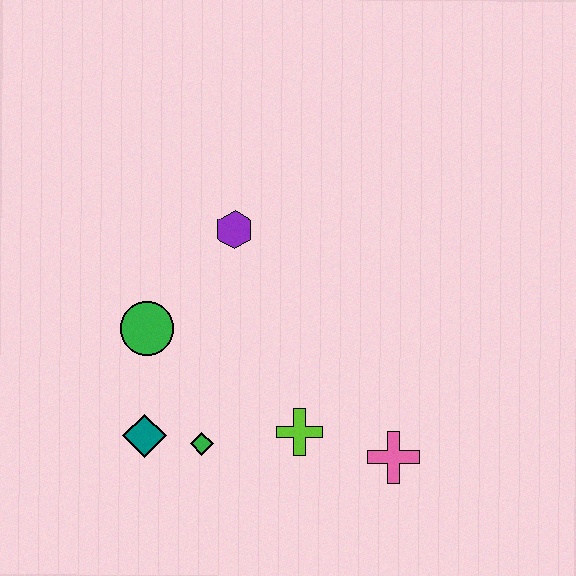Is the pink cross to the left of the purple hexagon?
No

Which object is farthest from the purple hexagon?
The pink cross is farthest from the purple hexagon.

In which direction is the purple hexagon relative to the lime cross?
The purple hexagon is above the lime cross.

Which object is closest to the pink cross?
The lime cross is closest to the pink cross.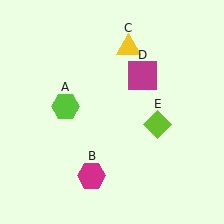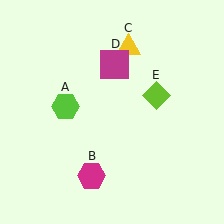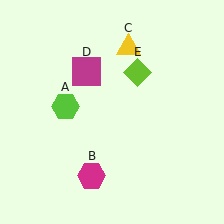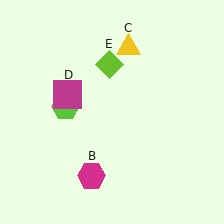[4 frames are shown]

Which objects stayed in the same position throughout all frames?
Lime hexagon (object A) and magenta hexagon (object B) and yellow triangle (object C) remained stationary.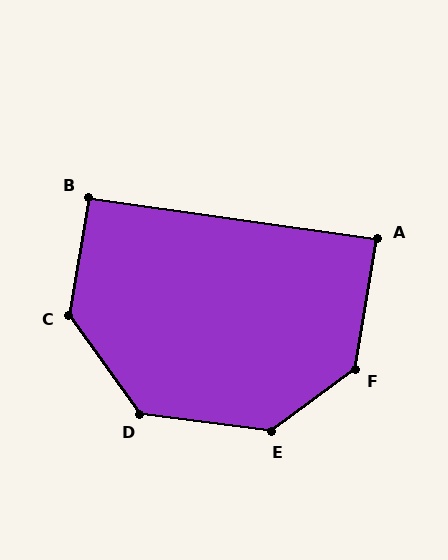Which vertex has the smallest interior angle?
A, at approximately 88 degrees.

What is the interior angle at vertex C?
Approximately 135 degrees (obtuse).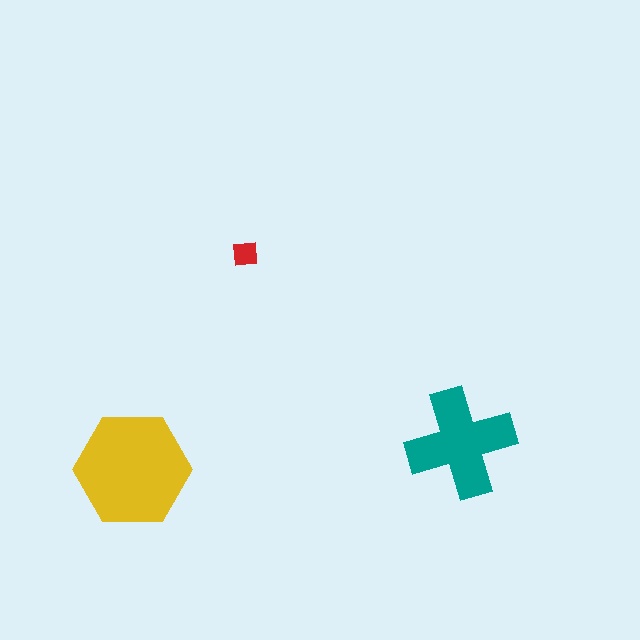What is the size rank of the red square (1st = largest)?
3rd.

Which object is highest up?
The red square is topmost.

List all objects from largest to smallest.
The yellow hexagon, the teal cross, the red square.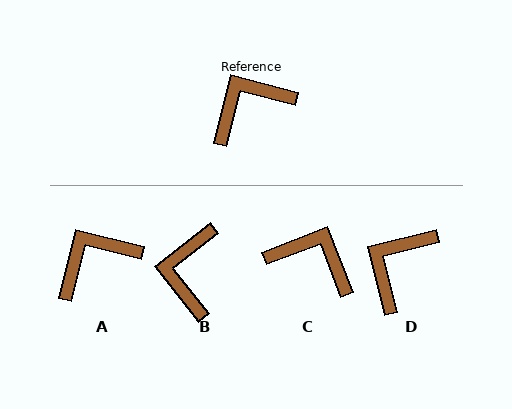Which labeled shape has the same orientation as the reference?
A.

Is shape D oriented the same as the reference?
No, it is off by about 28 degrees.